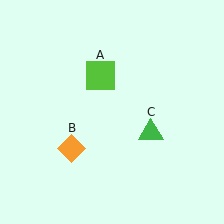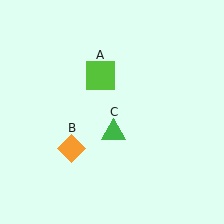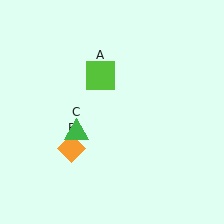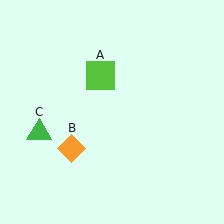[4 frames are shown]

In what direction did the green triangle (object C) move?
The green triangle (object C) moved left.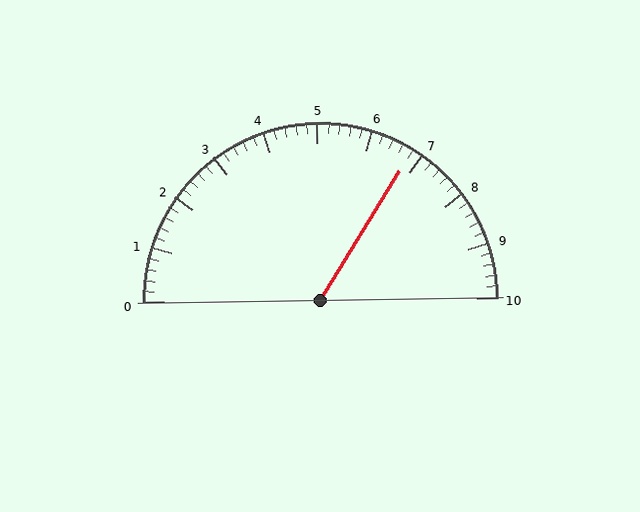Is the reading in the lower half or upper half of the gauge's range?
The reading is in the upper half of the range (0 to 10).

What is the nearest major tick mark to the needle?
The nearest major tick mark is 7.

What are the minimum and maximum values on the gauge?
The gauge ranges from 0 to 10.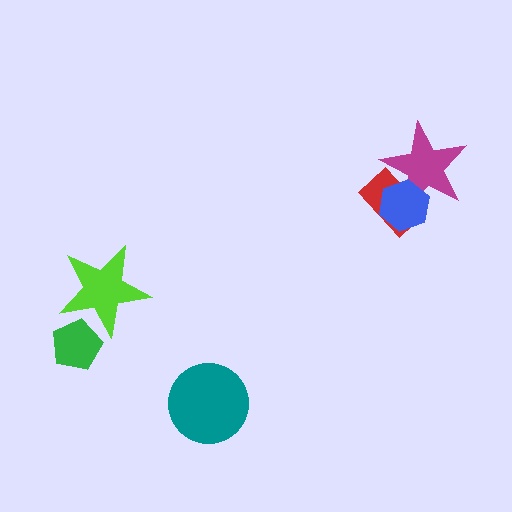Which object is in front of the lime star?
The green pentagon is in front of the lime star.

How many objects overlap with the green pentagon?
1 object overlaps with the green pentagon.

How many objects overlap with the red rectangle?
2 objects overlap with the red rectangle.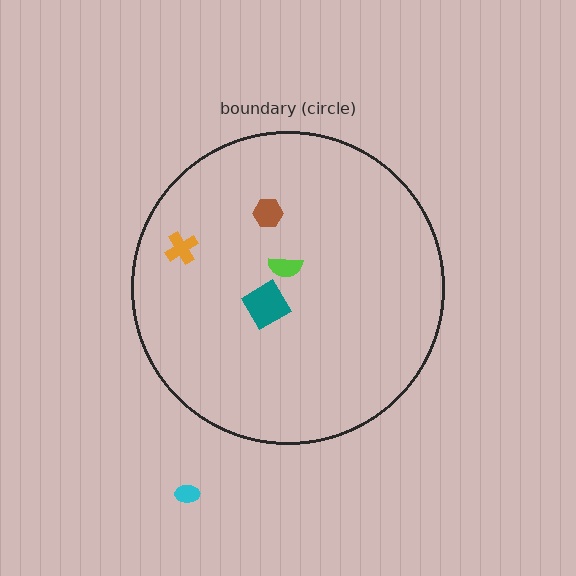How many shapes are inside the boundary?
4 inside, 1 outside.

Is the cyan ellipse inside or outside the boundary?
Outside.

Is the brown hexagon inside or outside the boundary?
Inside.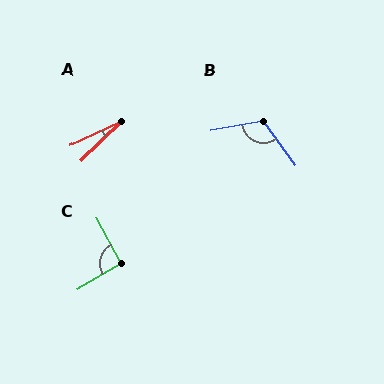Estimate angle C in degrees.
Approximately 93 degrees.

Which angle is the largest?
B, at approximately 116 degrees.